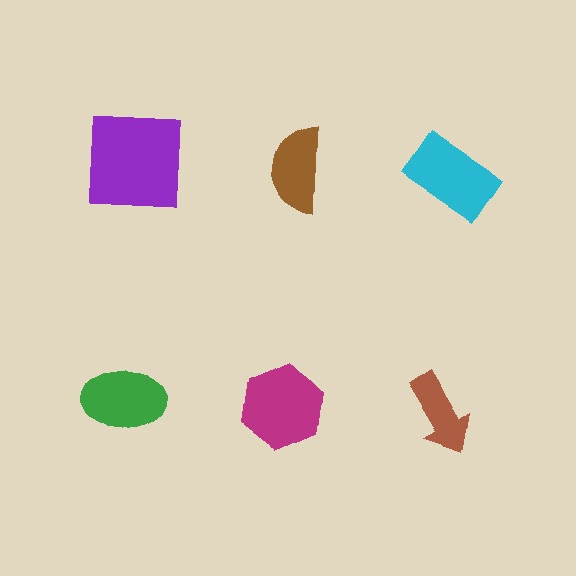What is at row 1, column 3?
A cyan rectangle.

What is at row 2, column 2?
A magenta hexagon.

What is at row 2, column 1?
A green ellipse.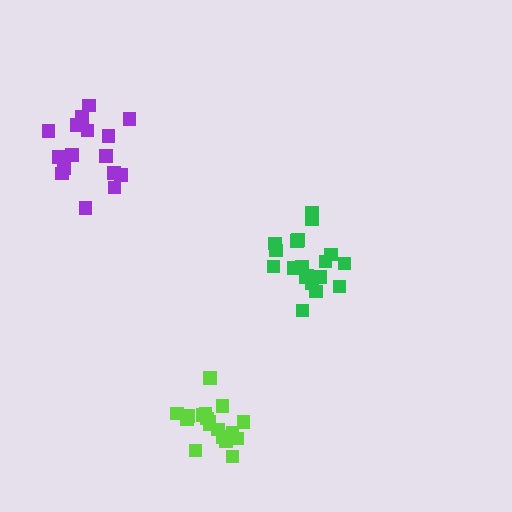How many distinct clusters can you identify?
There are 3 distinct clusters.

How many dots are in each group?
Group 1: 19 dots, Group 2: 16 dots, Group 3: 18 dots (53 total).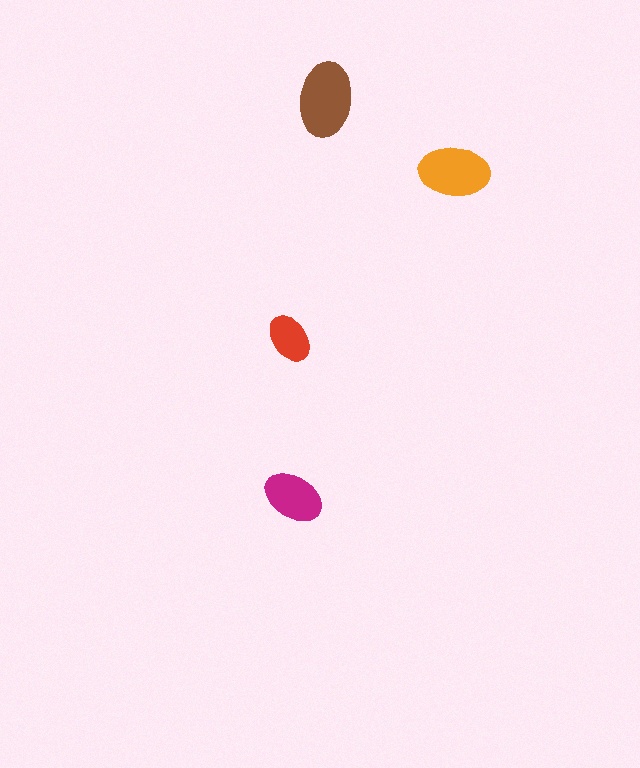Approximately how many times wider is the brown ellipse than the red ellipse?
About 1.5 times wider.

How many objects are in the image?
There are 4 objects in the image.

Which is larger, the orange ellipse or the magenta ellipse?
The orange one.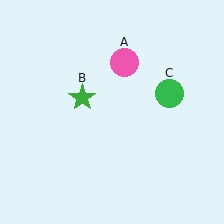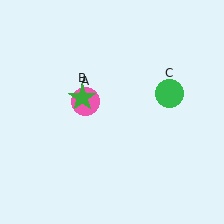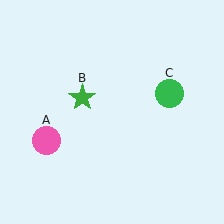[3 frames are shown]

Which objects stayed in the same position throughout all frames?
Green star (object B) and green circle (object C) remained stationary.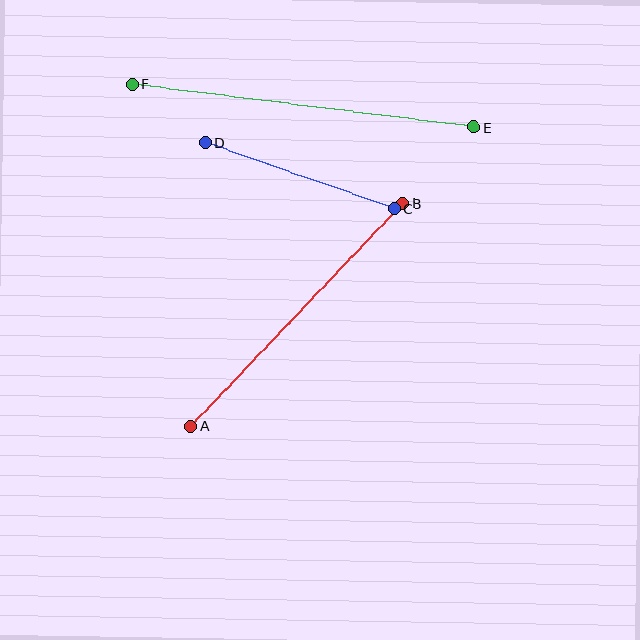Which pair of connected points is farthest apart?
Points E and F are farthest apart.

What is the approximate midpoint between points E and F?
The midpoint is at approximately (303, 106) pixels.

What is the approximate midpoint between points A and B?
The midpoint is at approximately (297, 315) pixels.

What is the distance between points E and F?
The distance is approximately 345 pixels.